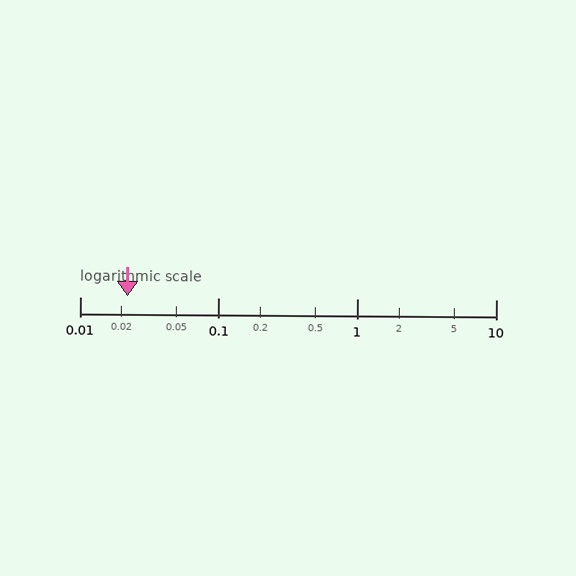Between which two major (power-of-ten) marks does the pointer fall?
The pointer is between 0.01 and 0.1.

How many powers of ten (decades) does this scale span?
The scale spans 3 decades, from 0.01 to 10.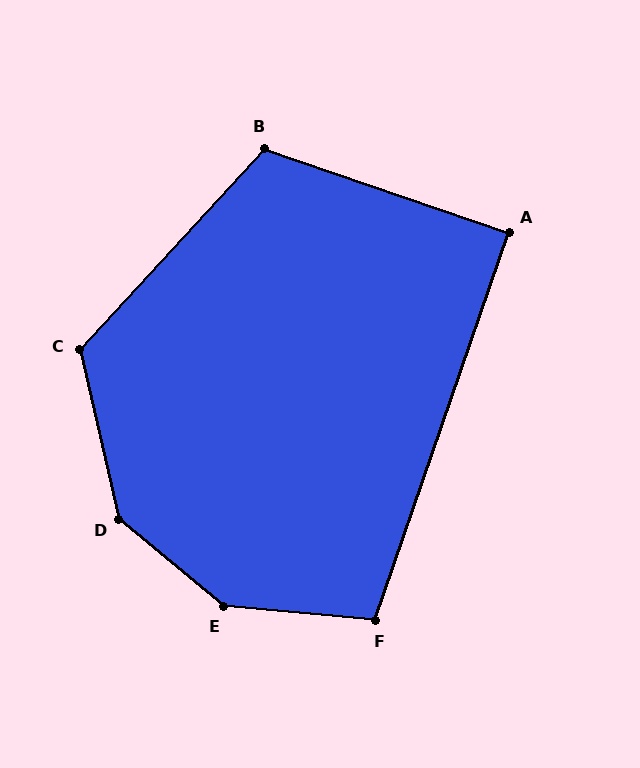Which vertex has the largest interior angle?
E, at approximately 145 degrees.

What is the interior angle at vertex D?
Approximately 143 degrees (obtuse).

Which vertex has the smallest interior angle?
A, at approximately 90 degrees.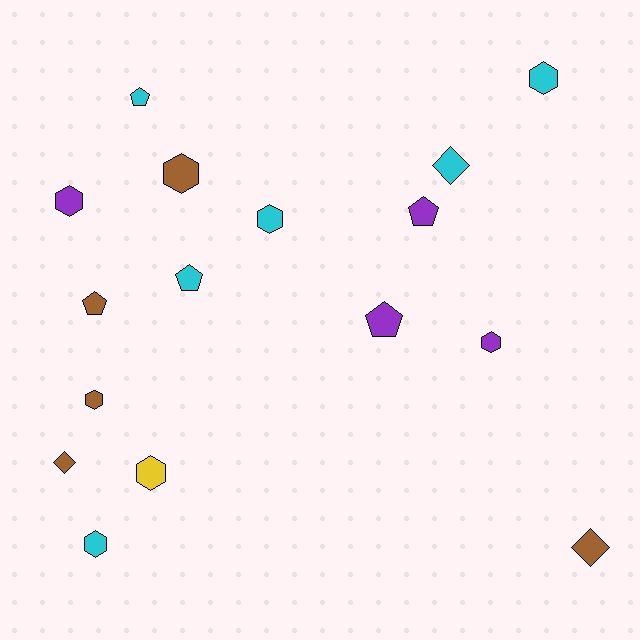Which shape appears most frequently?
Hexagon, with 8 objects.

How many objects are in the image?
There are 16 objects.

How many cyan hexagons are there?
There are 3 cyan hexagons.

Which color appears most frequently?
Cyan, with 6 objects.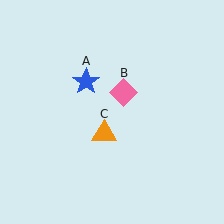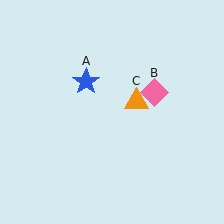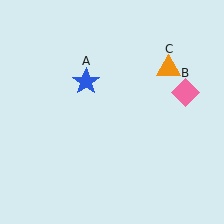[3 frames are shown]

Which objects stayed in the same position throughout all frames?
Blue star (object A) remained stationary.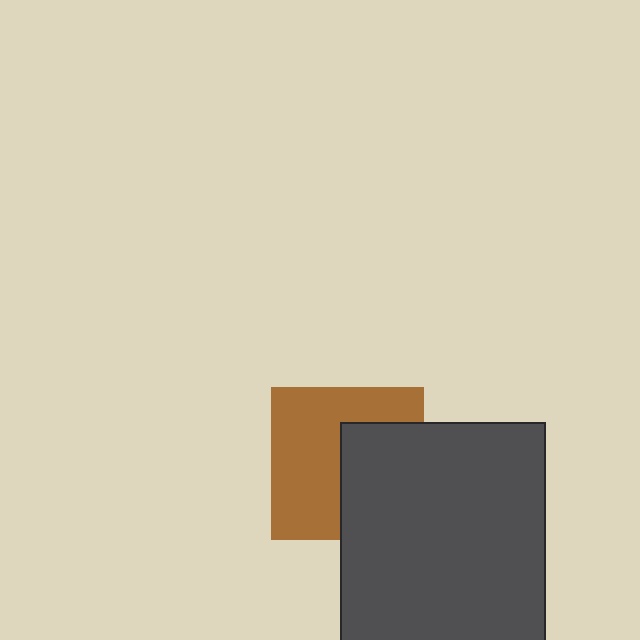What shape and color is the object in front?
The object in front is a dark gray rectangle.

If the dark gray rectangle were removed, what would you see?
You would see the complete brown square.